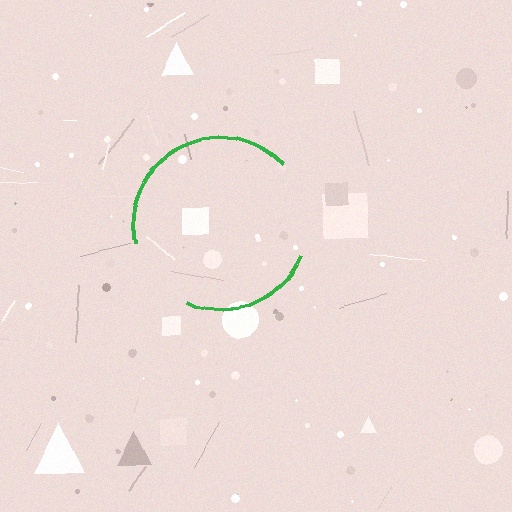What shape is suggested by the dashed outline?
The dashed outline suggests a circle.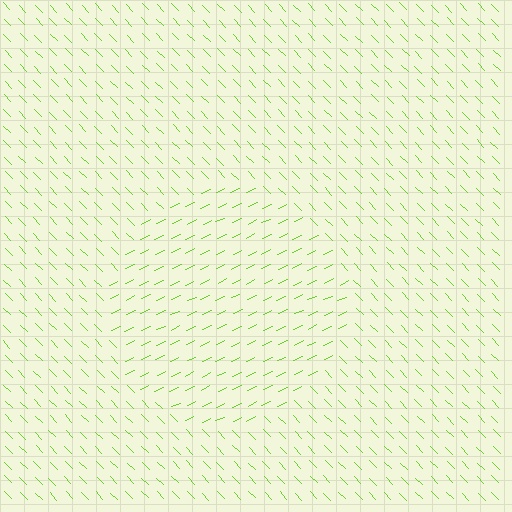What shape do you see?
I see a circle.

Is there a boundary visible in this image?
Yes, there is a texture boundary formed by a change in line orientation.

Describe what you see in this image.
The image is filled with small lime line segments. A circle region in the image has lines oriented differently from the surrounding lines, creating a visible texture boundary.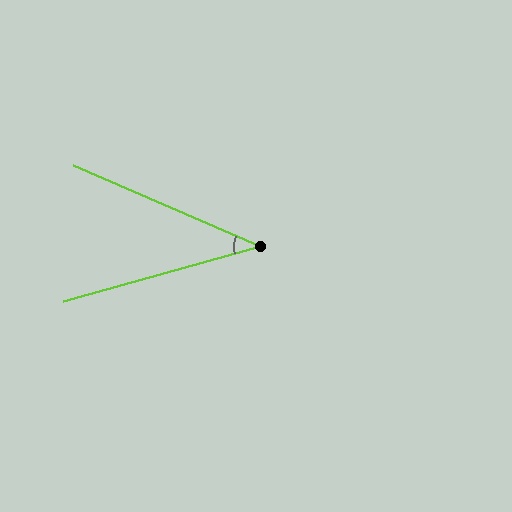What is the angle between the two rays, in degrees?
Approximately 39 degrees.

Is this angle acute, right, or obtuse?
It is acute.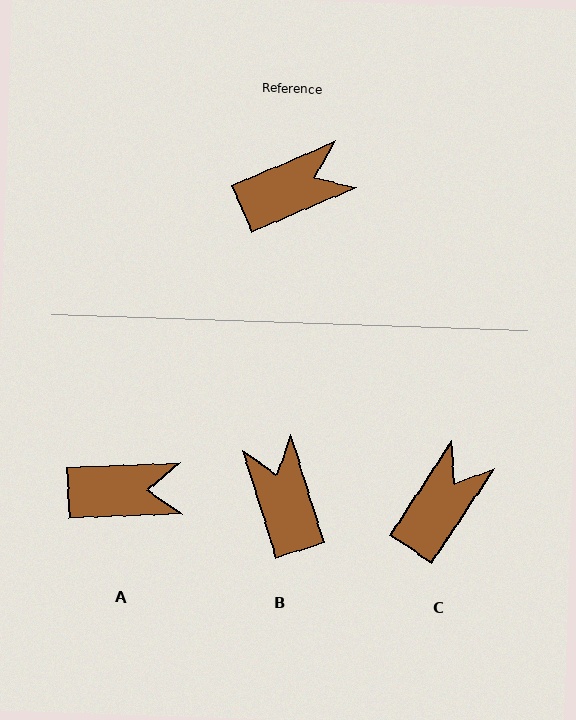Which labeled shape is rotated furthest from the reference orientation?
B, about 84 degrees away.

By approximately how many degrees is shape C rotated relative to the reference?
Approximately 34 degrees counter-clockwise.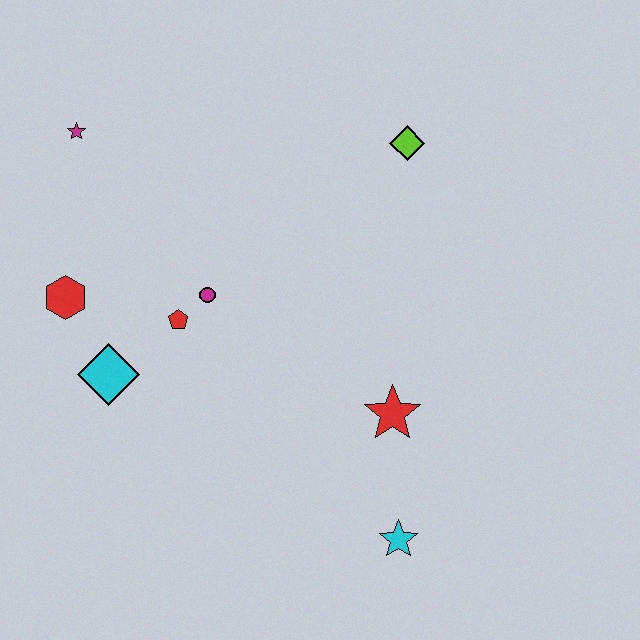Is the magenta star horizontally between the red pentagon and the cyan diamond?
No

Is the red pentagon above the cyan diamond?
Yes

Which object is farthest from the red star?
The magenta star is farthest from the red star.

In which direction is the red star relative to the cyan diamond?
The red star is to the right of the cyan diamond.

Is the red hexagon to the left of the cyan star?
Yes